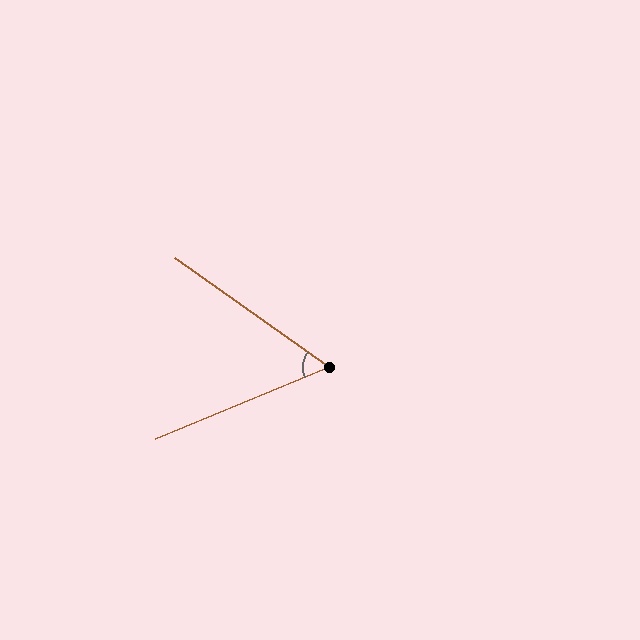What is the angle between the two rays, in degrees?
Approximately 58 degrees.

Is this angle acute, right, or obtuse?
It is acute.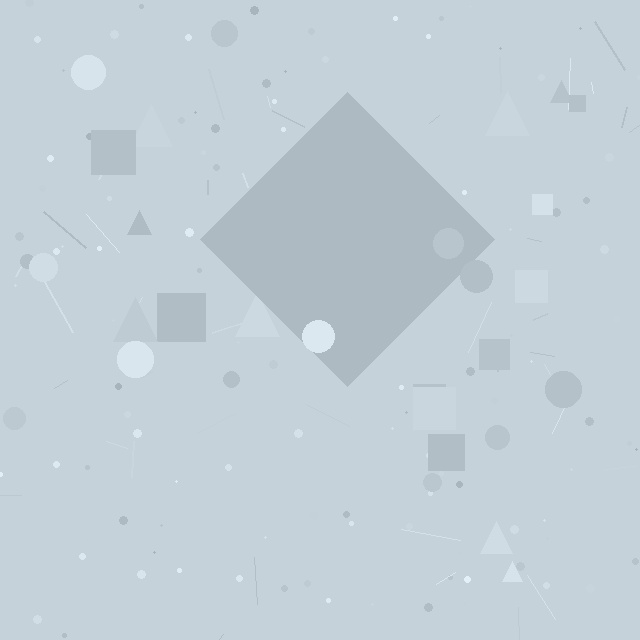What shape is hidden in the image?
A diamond is hidden in the image.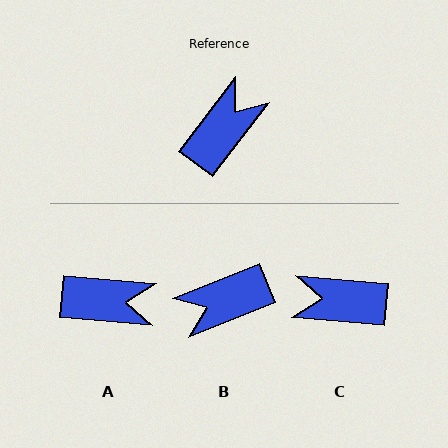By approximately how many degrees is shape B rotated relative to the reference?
Approximately 150 degrees counter-clockwise.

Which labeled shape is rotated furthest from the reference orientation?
B, about 150 degrees away.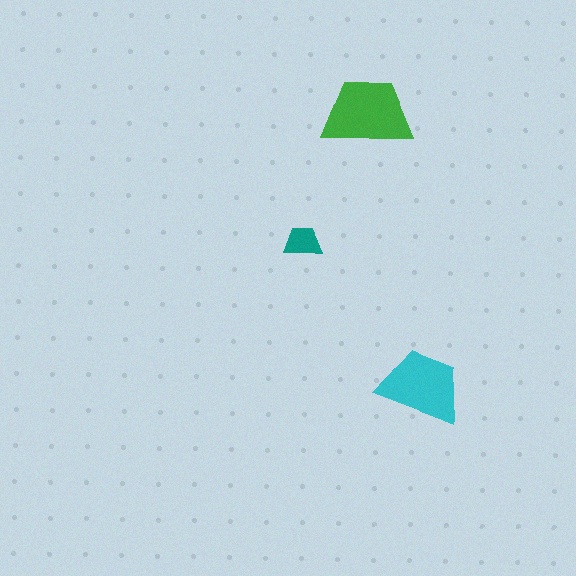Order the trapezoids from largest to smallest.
the green one, the cyan one, the teal one.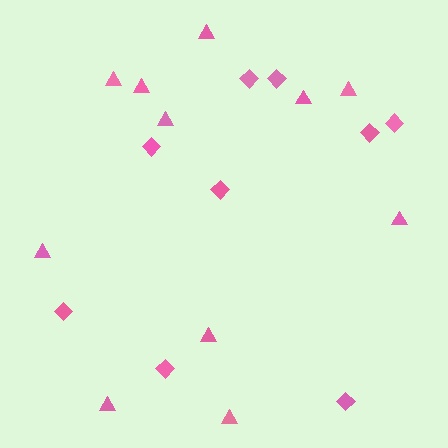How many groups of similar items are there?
There are 2 groups: one group of triangles (11) and one group of diamonds (9).